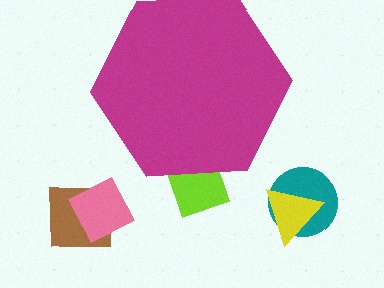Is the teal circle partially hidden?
No, the teal circle is fully visible.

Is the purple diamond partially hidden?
Yes, the purple diamond is partially hidden behind the magenta hexagon.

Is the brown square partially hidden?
No, the brown square is fully visible.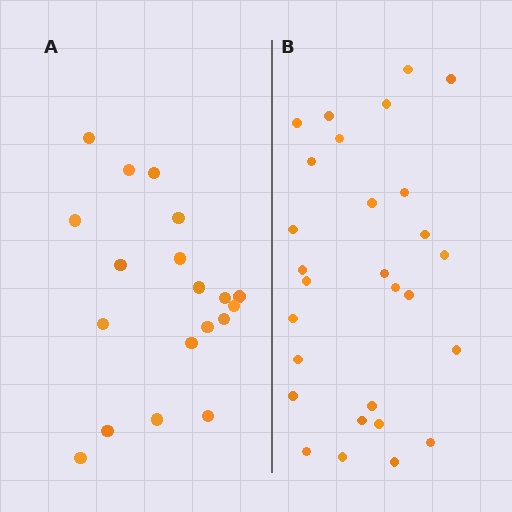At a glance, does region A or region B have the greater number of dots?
Region B (the right region) has more dots.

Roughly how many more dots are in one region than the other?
Region B has roughly 8 or so more dots than region A.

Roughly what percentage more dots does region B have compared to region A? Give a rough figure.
About 45% more.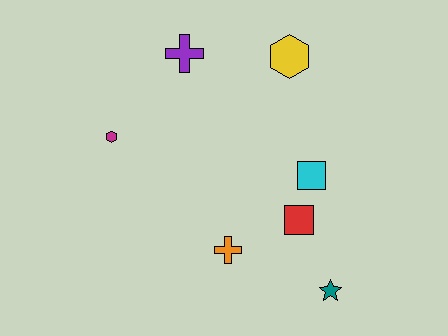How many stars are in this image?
There is 1 star.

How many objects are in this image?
There are 7 objects.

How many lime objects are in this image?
There are no lime objects.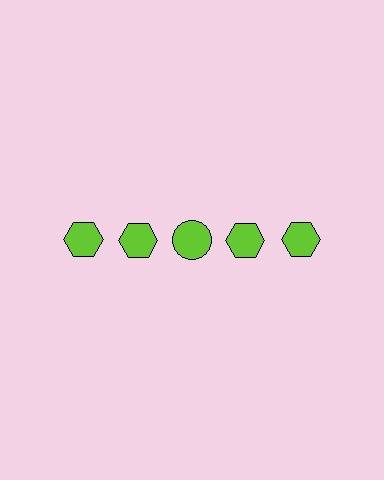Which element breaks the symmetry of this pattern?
The lime circle in the top row, center column breaks the symmetry. All other shapes are lime hexagons.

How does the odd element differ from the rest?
It has a different shape: circle instead of hexagon.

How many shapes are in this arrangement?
There are 5 shapes arranged in a grid pattern.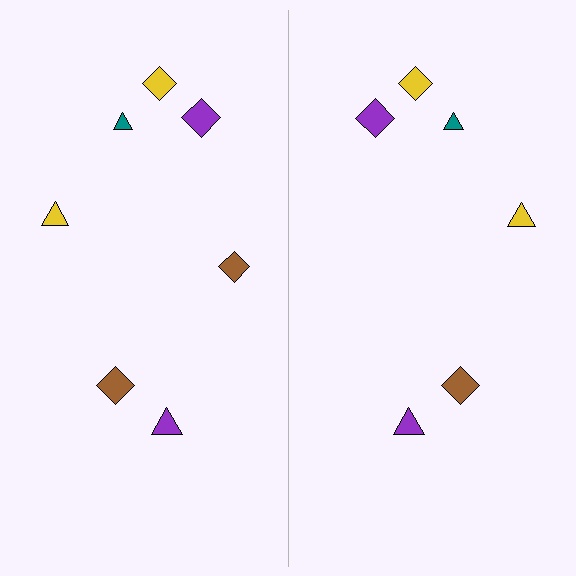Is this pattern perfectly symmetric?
No, the pattern is not perfectly symmetric. A brown diamond is missing from the right side.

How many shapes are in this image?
There are 13 shapes in this image.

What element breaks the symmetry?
A brown diamond is missing from the right side.